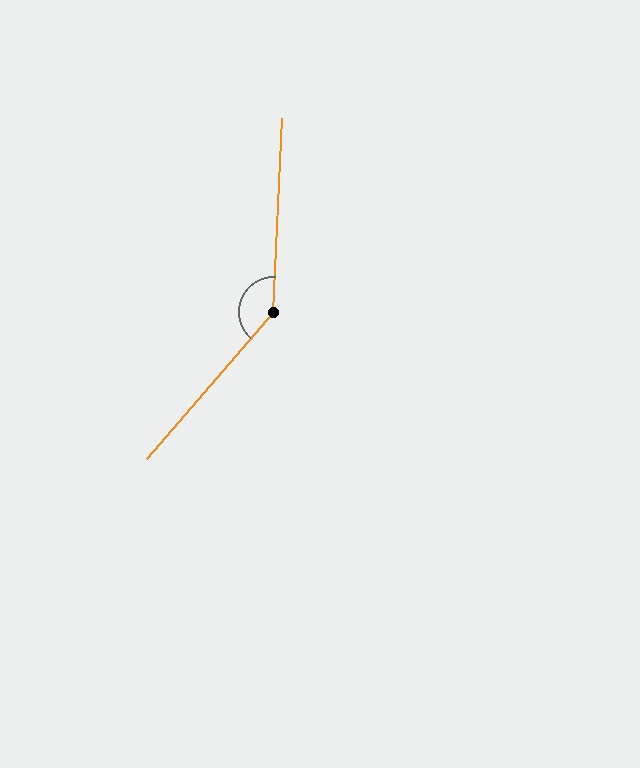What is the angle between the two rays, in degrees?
Approximately 142 degrees.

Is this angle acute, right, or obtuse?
It is obtuse.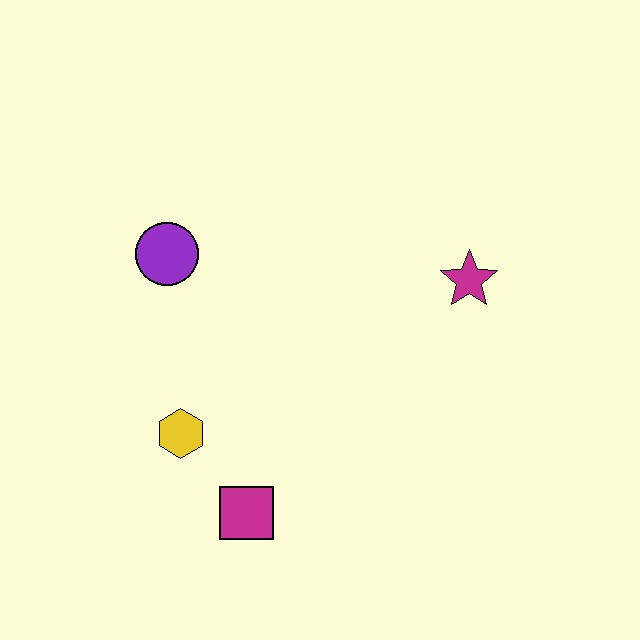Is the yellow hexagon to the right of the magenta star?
No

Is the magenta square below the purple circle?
Yes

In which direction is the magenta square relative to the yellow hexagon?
The magenta square is below the yellow hexagon.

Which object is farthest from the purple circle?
The magenta star is farthest from the purple circle.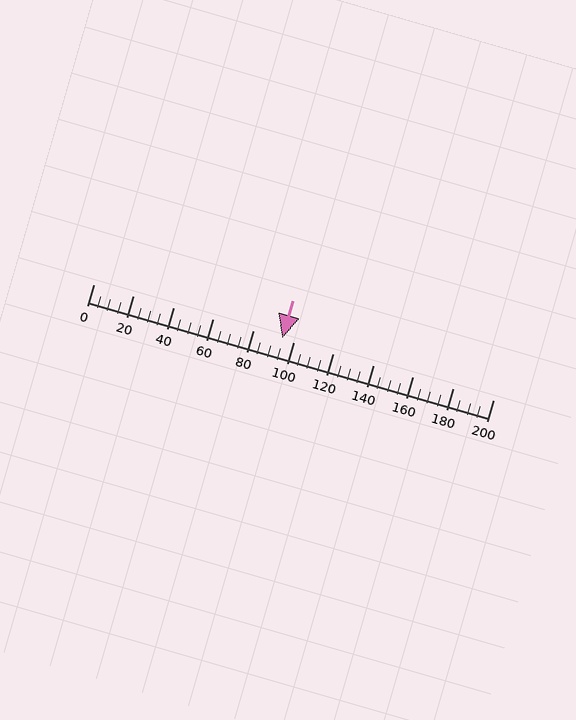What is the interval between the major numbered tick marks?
The major tick marks are spaced 20 units apart.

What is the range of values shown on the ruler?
The ruler shows values from 0 to 200.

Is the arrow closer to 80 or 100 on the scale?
The arrow is closer to 100.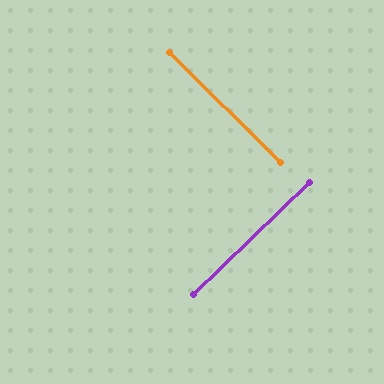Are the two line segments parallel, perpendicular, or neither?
Perpendicular — they meet at approximately 89°.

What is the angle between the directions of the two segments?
Approximately 89 degrees.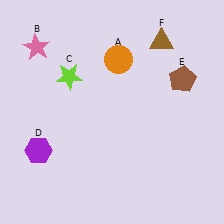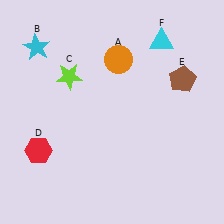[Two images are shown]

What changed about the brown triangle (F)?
In Image 1, F is brown. In Image 2, it changed to cyan.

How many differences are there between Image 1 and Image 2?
There are 3 differences between the two images.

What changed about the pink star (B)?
In Image 1, B is pink. In Image 2, it changed to cyan.